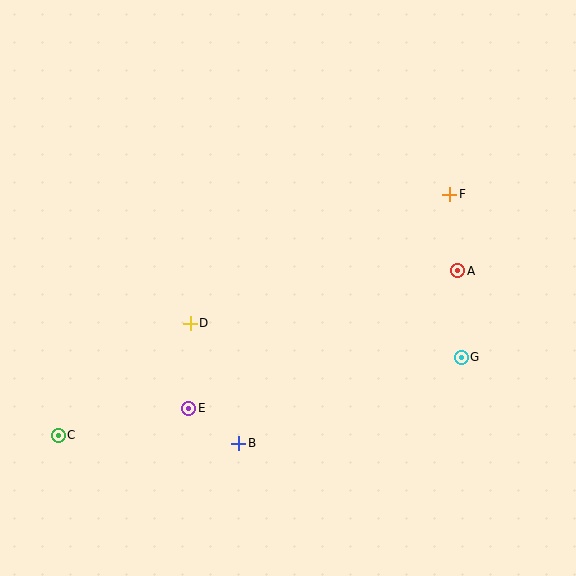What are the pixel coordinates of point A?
Point A is at (458, 271).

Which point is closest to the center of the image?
Point D at (190, 323) is closest to the center.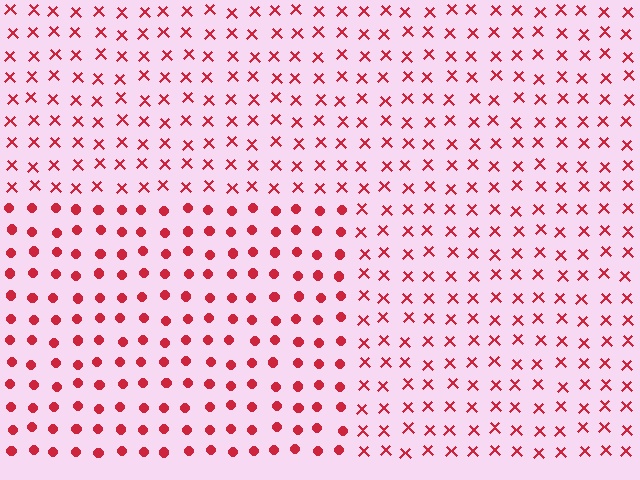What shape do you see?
I see a rectangle.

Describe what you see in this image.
The image is filled with small red elements arranged in a uniform grid. A rectangle-shaped region contains circles, while the surrounding area contains X marks. The boundary is defined purely by the change in element shape.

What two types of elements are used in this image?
The image uses circles inside the rectangle region and X marks outside it.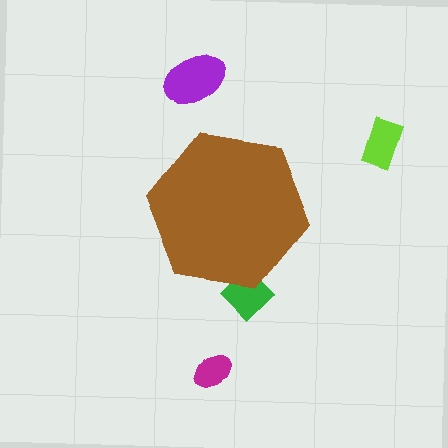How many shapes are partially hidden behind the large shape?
1 shape is partially hidden.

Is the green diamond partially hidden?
Yes, the green diamond is partially hidden behind the brown hexagon.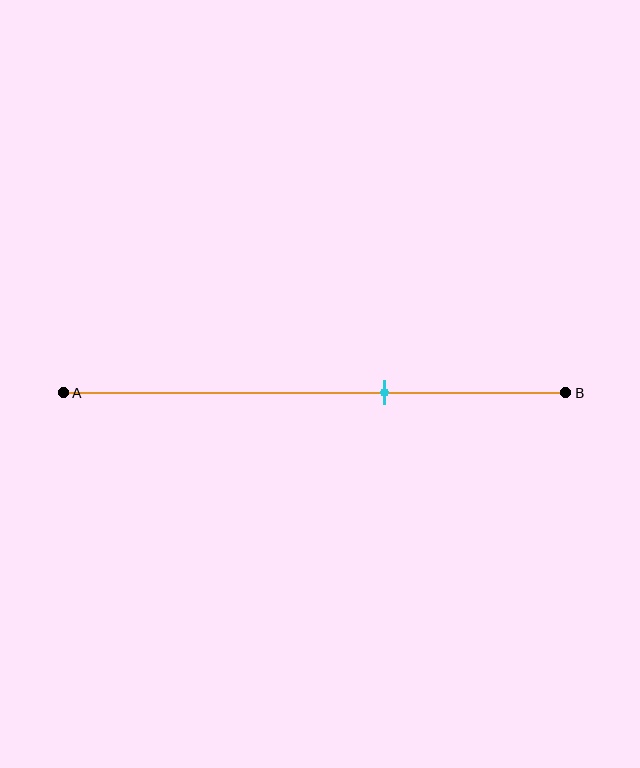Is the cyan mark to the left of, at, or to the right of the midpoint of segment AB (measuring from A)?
The cyan mark is to the right of the midpoint of segment AB.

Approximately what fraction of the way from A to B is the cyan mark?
The cyan mark is approximately 65% of the way from A to B.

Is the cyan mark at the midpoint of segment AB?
No, the mark is at about 65% from A, not at the 50% midpoint.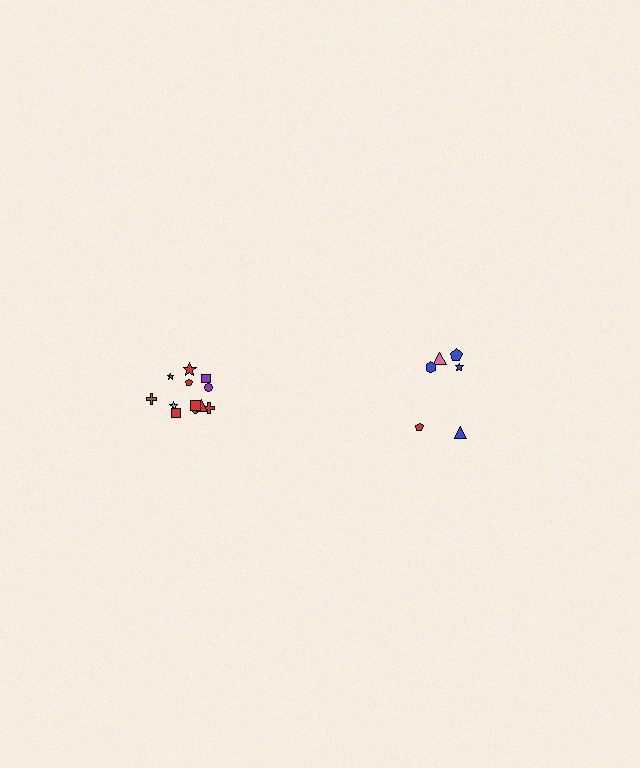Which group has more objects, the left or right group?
The left group.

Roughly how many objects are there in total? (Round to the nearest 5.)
Roughly 20 objects in total.